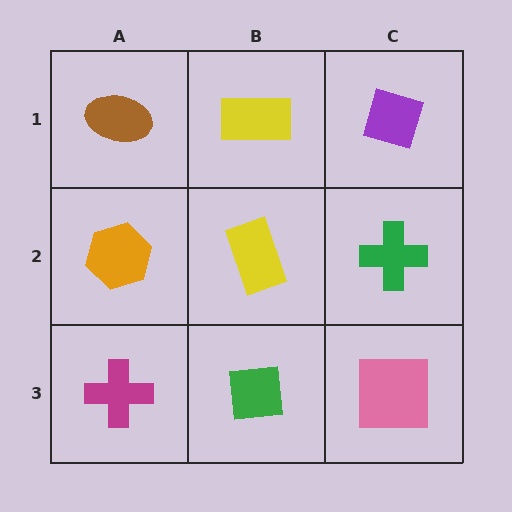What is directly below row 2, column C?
A pink square.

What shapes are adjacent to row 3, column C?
A green cross (row 2, column C), a green square (row 3, column B).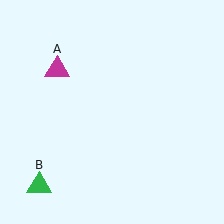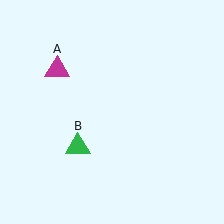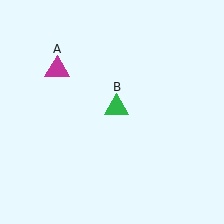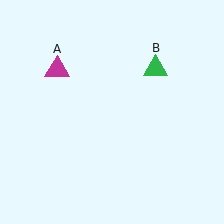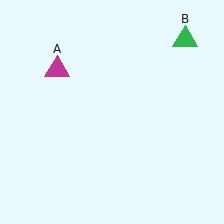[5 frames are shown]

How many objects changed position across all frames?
1 object changed position: green triangle (object B).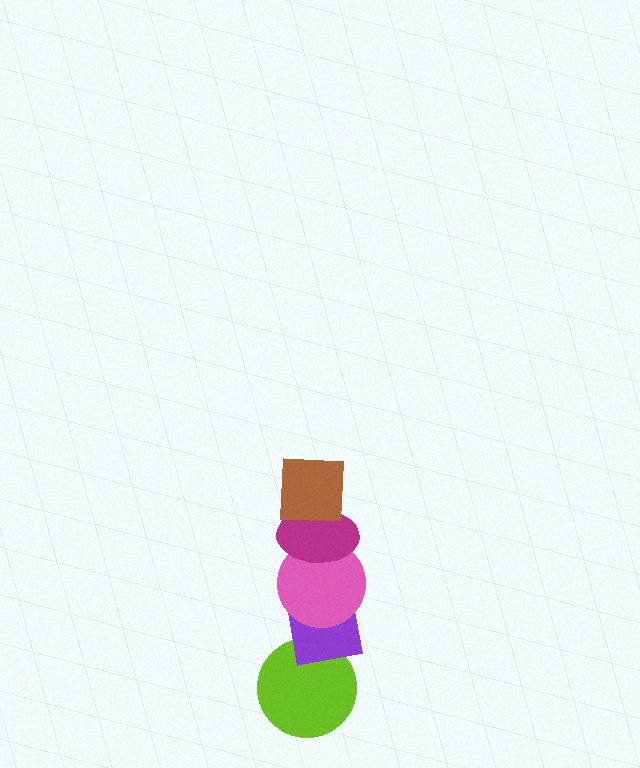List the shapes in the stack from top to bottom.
From top to bottom: the brown square, the magenta ellipse, the pink circle, the purple square, the lime circle.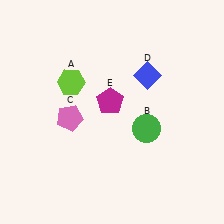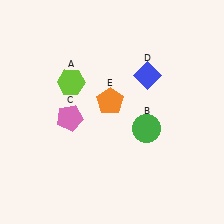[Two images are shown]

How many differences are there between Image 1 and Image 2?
There is 1 difference between the two images.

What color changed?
The pentagon (E) changed from magenta in Image 1 to orange in Image 2.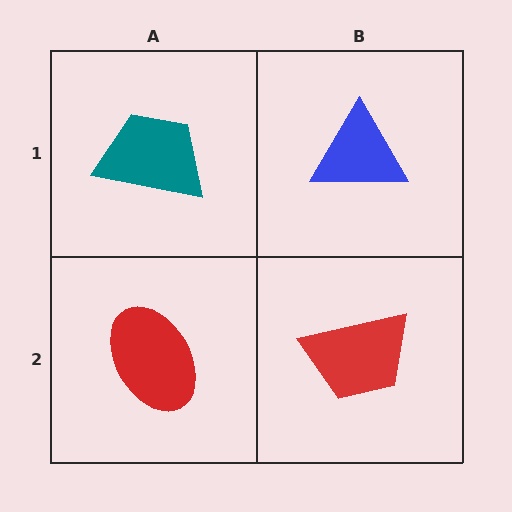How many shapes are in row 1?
2 shapes.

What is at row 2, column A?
A red ellipse.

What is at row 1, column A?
A teal trapezoid.